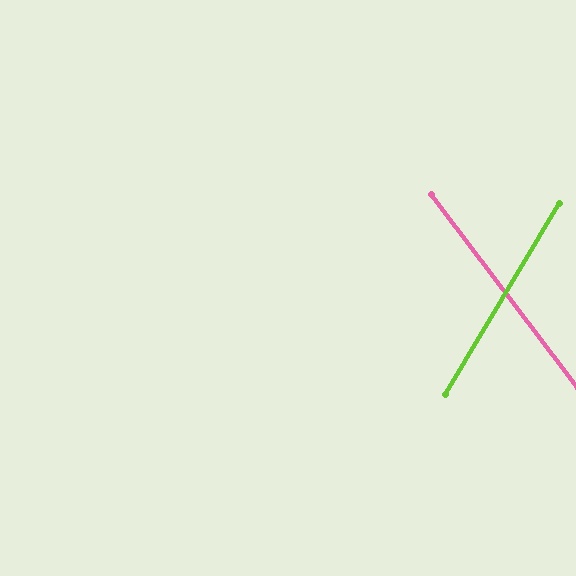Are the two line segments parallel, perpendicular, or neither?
Neither parallel nor perpendicular — they differ by about 68°.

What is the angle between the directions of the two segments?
Approximately 68 degrees.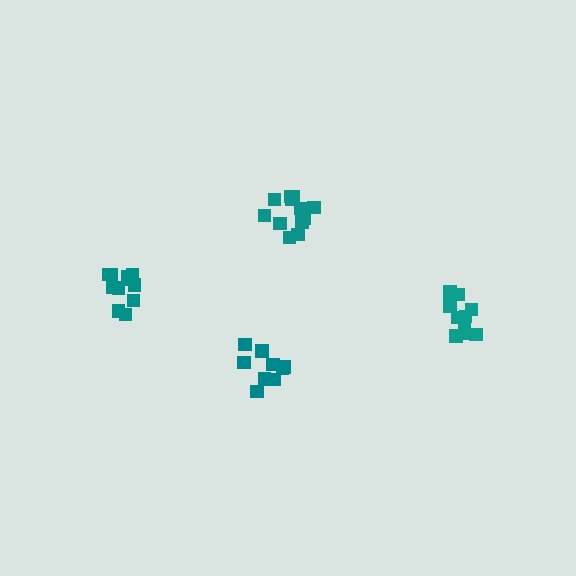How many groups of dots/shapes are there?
There are 4 groups.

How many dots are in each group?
Group 1: 13 dots, Group 2: 11 dots, Group 3: 11 dots, Group 4: 9 dots (44 total).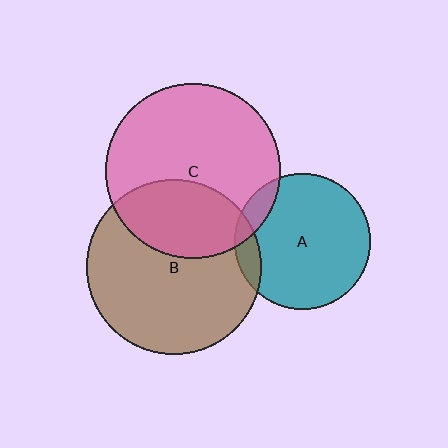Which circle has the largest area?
Circle C (pink).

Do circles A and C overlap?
Yes.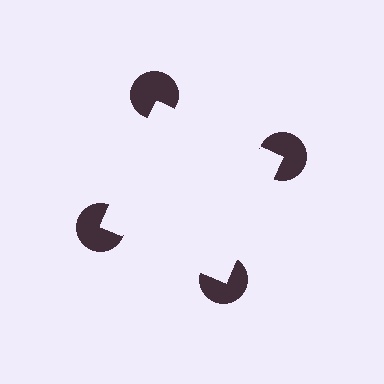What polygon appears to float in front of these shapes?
An illusory square — its edges are inferred from the aligned wedge cuts in the pac-man discs, not physically drawn.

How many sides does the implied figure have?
4 sides.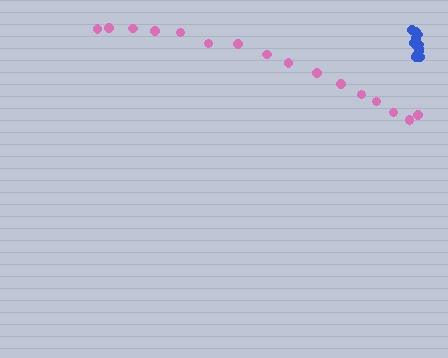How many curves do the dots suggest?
There are 2 distinct paths.